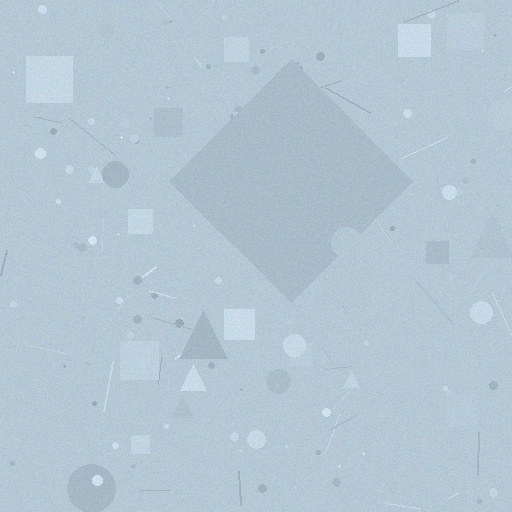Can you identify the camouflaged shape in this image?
The camouflaged shape is a diamond.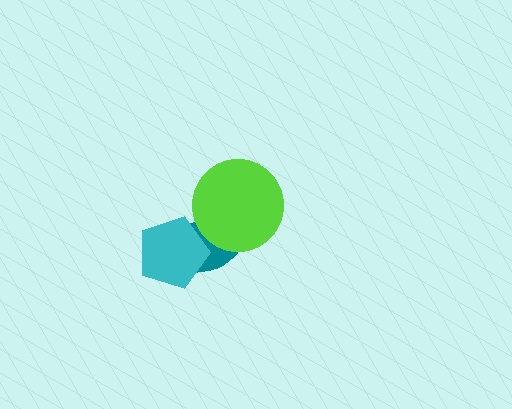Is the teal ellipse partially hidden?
Yes, it is partially covered by another shape.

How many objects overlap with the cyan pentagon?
1 object overlaps with the cyan pentagon.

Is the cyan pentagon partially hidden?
No, no other shape covers it.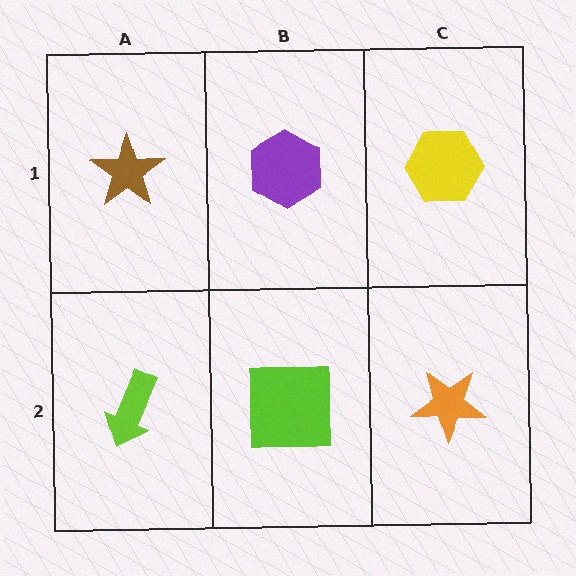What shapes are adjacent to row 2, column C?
A yellow hexagon (row 1, column C), a lime square (row 2, column B).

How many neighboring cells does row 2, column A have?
2.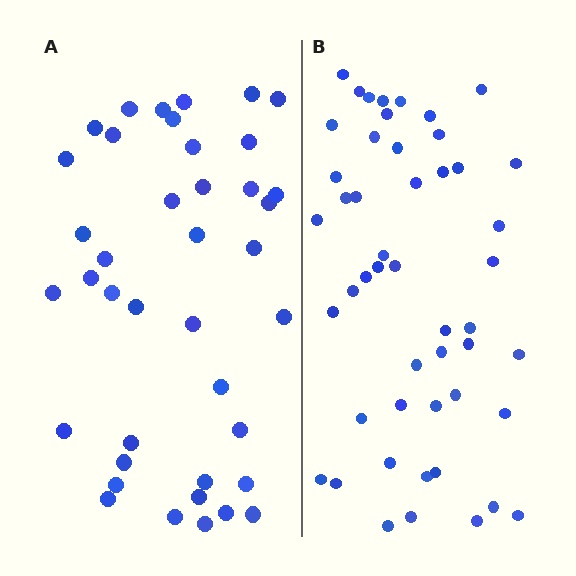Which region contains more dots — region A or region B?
Region B (the right region) has more dots.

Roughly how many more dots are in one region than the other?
Region B has roughly 8 or so more dots than region A.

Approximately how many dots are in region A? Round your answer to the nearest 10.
About 40 dots.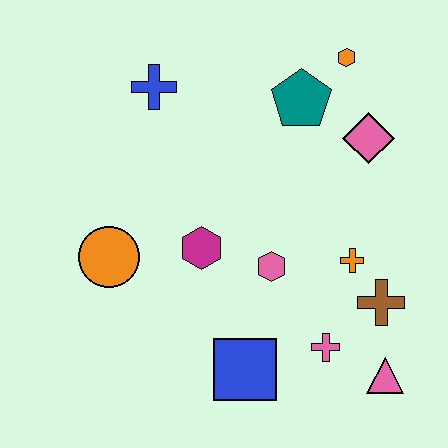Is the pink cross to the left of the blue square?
No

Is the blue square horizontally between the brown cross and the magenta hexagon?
Yes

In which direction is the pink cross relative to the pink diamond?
The pink cross is below the pink diamond.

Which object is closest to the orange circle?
The magenta hexagon is closest to the orange circle.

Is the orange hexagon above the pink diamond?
Yes